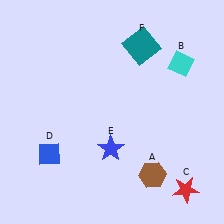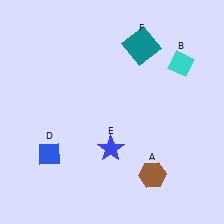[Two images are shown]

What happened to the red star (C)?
The red star (C) was removed in Image 2. It was in the bottom-right area of Image 1.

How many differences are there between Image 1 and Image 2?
There is 1 difference between the two images.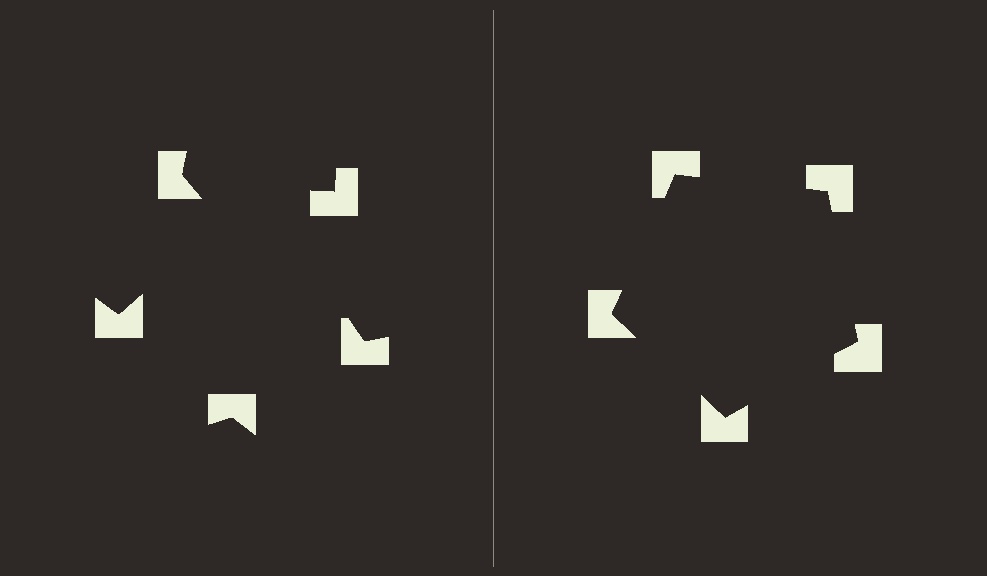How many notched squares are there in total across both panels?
10 — 5 on each side.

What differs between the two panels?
The notched squares are positioned identically on both sides; only the wedge orientations differ. On the right they align to a pentagon; on the left they are misaligned.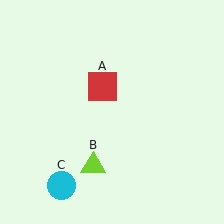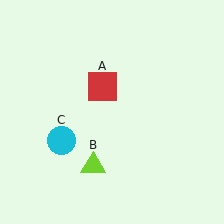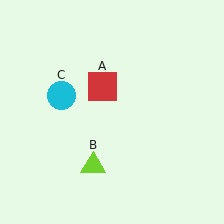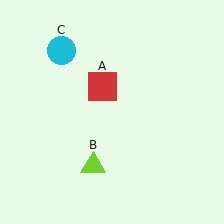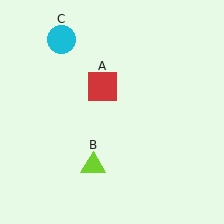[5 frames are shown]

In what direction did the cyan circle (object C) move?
The cyan circle (object C) moved up.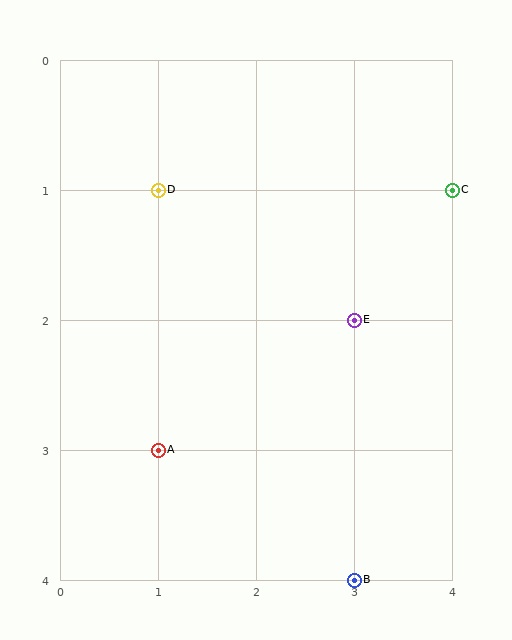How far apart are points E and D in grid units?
Points E and D are 2 columns and 1 row apart (about 2.2 grid units diagonally).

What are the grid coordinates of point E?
Point E is at grid coordinates (3, 2).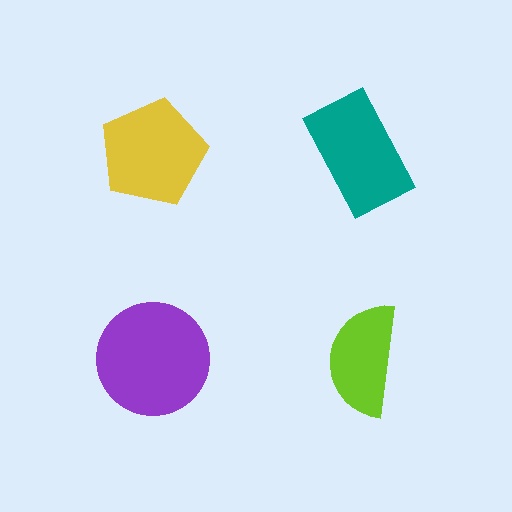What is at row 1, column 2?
A teal rectangle.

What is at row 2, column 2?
A lime semicircle.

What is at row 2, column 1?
A purple circle.